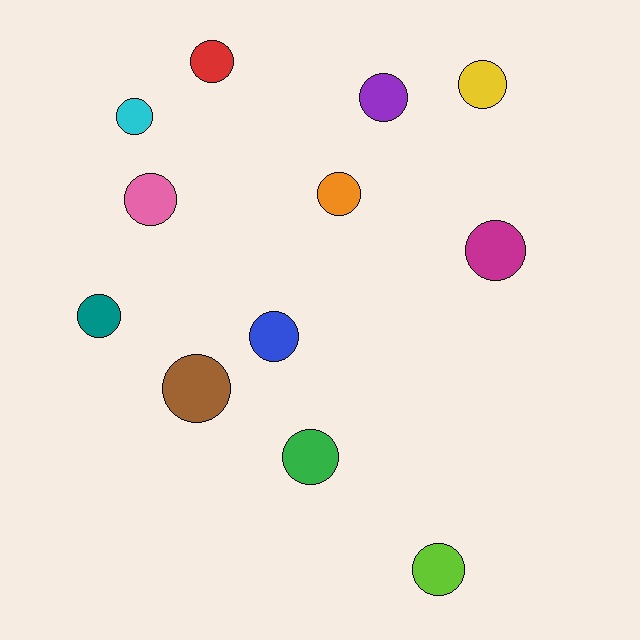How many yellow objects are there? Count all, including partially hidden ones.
There is 1 yellow object.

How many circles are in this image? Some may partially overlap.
There are 12 circles.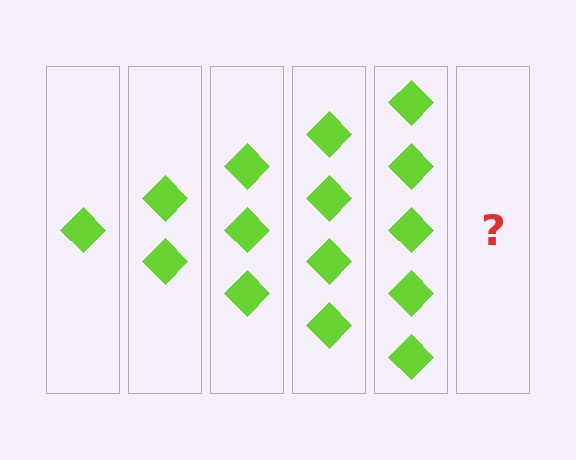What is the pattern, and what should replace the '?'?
The pattern is that each step adds one more diamond. The '?' should be 6 diamonds.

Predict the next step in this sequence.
The next step is 6 diamonds.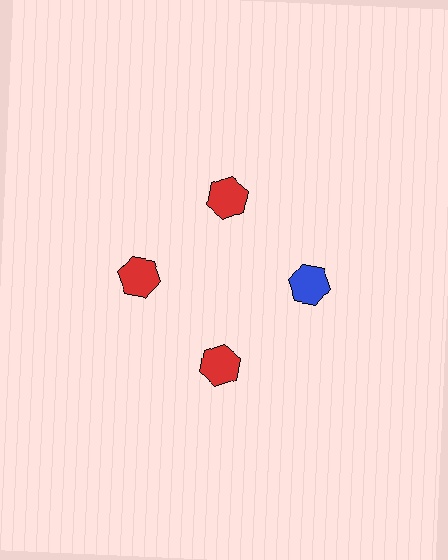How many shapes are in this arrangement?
There are 4 shapes arranged in a ring pattern.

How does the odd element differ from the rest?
It has a different color: blue instead of red.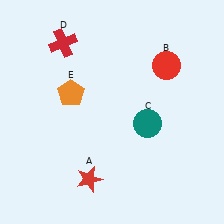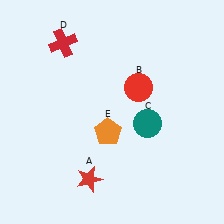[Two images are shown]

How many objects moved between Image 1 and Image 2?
2 objects moved between the two images.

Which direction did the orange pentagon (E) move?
The orange pentagon (E) moved down.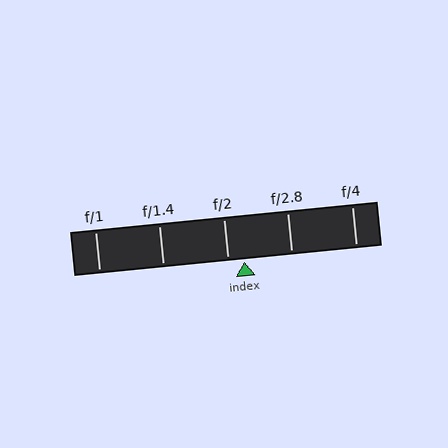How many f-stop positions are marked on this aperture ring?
There are 5 f-stop positions marked.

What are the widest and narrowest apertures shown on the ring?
The widest aperture shown is f/1 and the narrowest is f/4.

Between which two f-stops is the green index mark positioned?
The index mark is between f/2 and f/2.8.